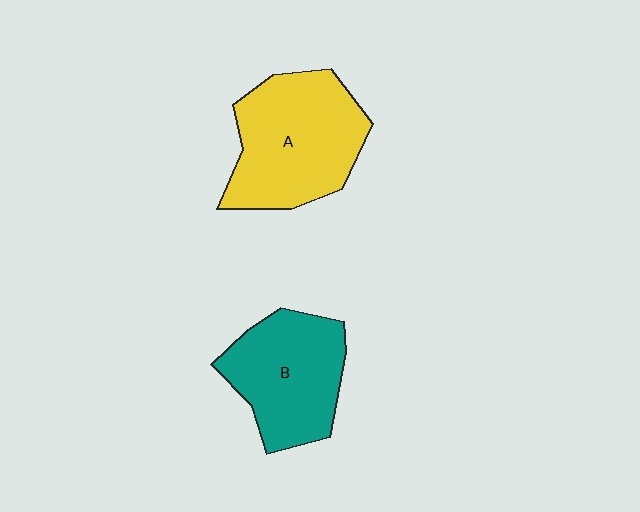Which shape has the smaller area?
Shape B (teal).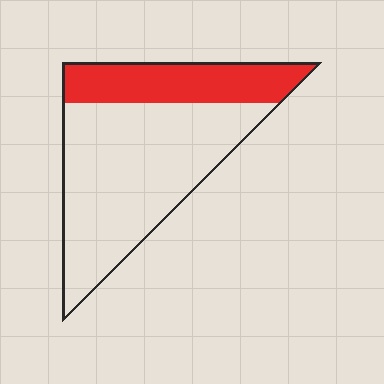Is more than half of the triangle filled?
No.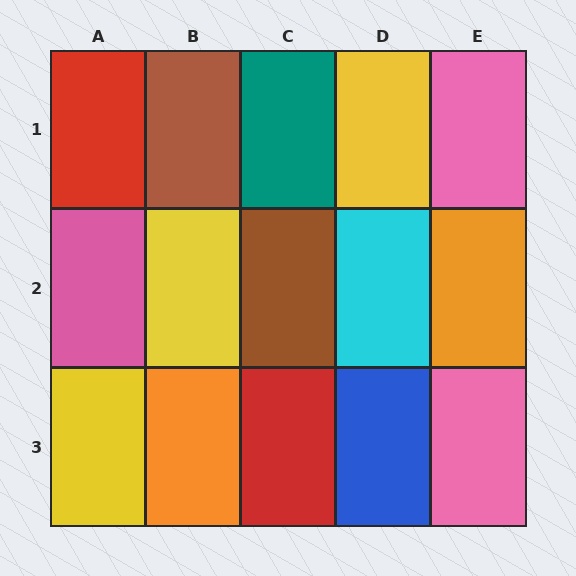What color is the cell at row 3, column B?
Orange.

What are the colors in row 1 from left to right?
Red, brown, teal, yellow, pink.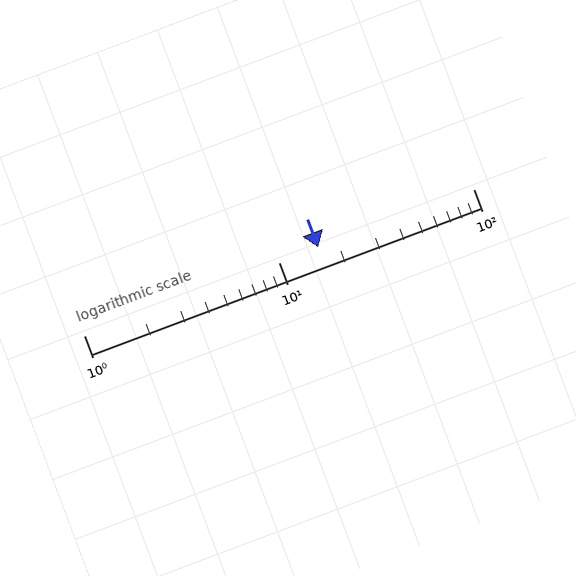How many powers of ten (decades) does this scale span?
The scale spans 2 decades, from 1 to 100.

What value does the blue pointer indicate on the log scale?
The pointer indicates approximately 16.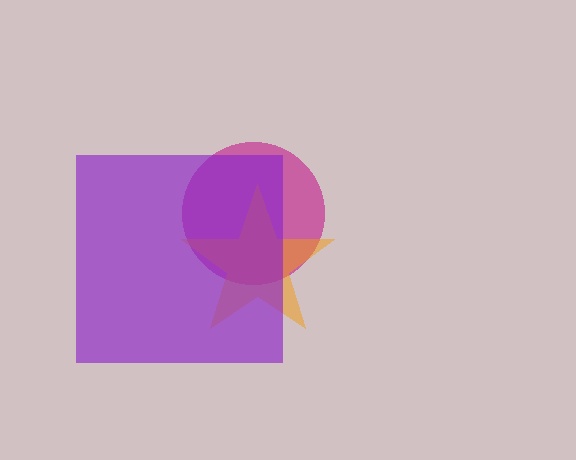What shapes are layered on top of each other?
The layered shapes are: a magenta circle, an orange star, a purple square.